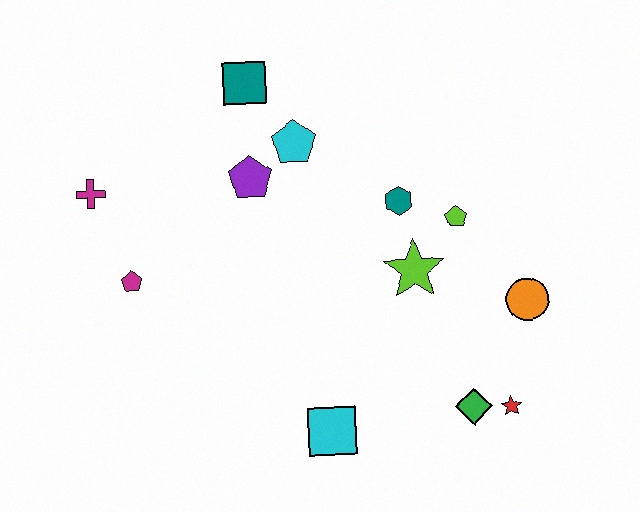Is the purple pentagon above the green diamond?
Yes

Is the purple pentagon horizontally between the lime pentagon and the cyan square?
No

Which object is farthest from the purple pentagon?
The red star is farthest from the purple pentagon.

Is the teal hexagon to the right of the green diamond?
No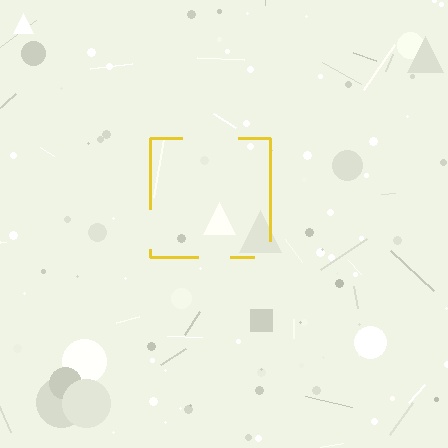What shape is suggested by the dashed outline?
The dashed outline suggests a square.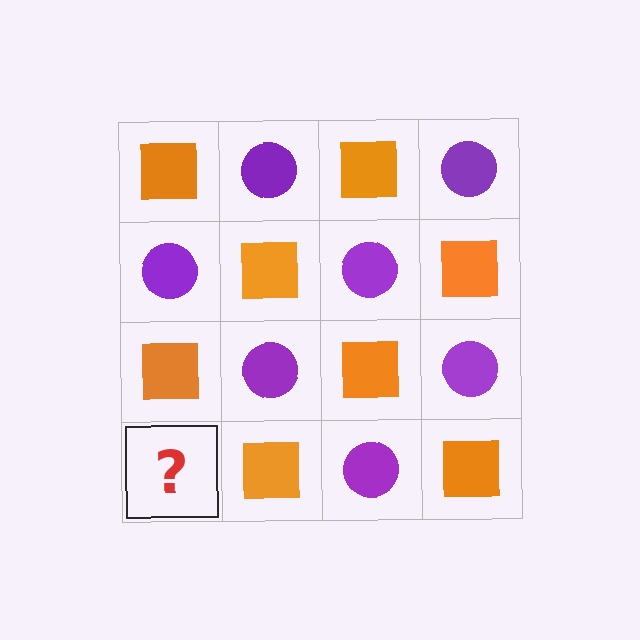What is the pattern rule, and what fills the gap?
The rule is that it alternates orange square and purple circle in a checkerboard pattern. The gap should be filled with a purple circle.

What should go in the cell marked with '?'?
The missing cell should contain a purple circle.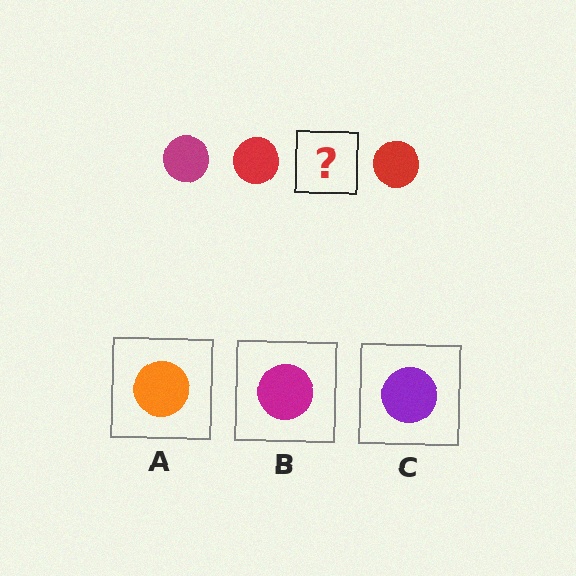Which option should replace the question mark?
Option B.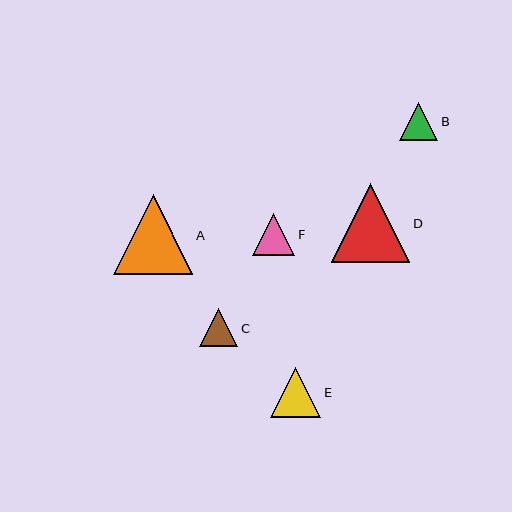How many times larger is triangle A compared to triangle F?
Triangle A is approximately 1.9 times the size of triangle F.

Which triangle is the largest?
Triangle A is the largest with a size of approximately 80 pixels.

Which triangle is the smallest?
Triangle B is the smallest with a size of approximately 38 pixels.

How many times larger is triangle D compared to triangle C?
Triangle D is approximately 2.0 times the size of triangle C.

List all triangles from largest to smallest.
From largest to smallest: A, D, E, F, C, B.